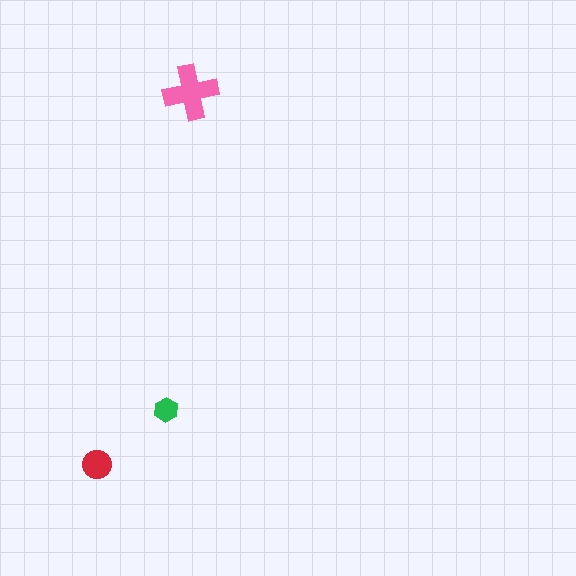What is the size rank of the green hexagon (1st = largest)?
3rd.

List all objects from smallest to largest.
The green hexagon, the red circle, the pink cross.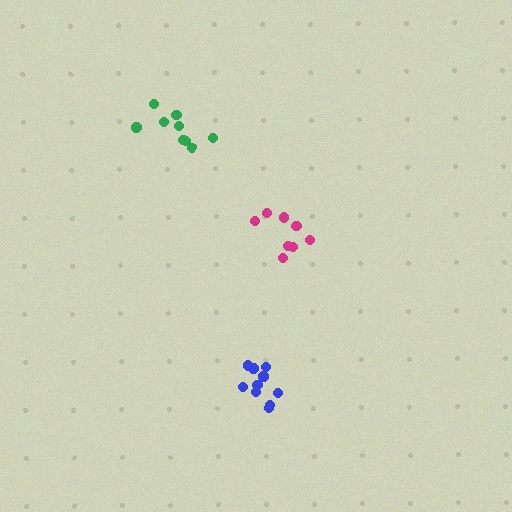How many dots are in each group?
Group 1: 8 dots, Group 2: 10 dots, Group 3: 10 dots (28 total).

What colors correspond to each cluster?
The clusters are colored: magenta, green, blue.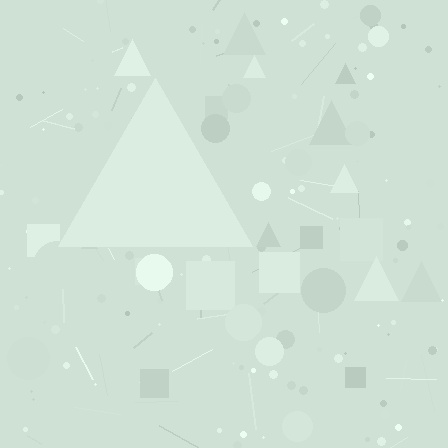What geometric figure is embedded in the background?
A triangle is embedded in the background.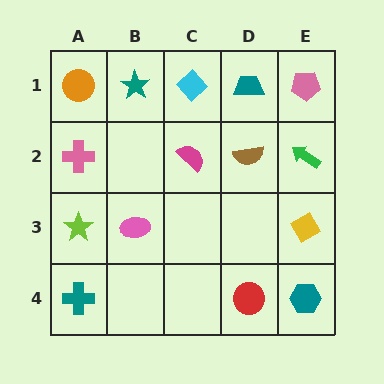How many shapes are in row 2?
4 shapes.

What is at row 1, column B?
A teal star.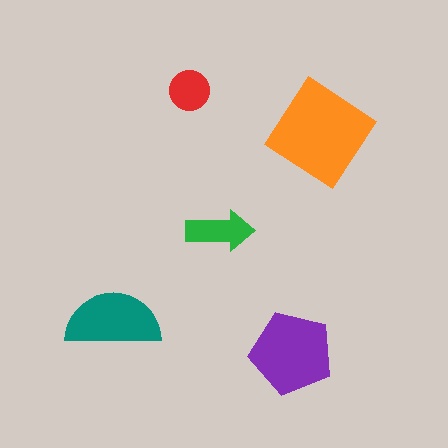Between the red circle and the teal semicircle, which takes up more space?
The teal semicircle.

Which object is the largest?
The orange diamond.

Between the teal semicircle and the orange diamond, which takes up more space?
The orange diamond.